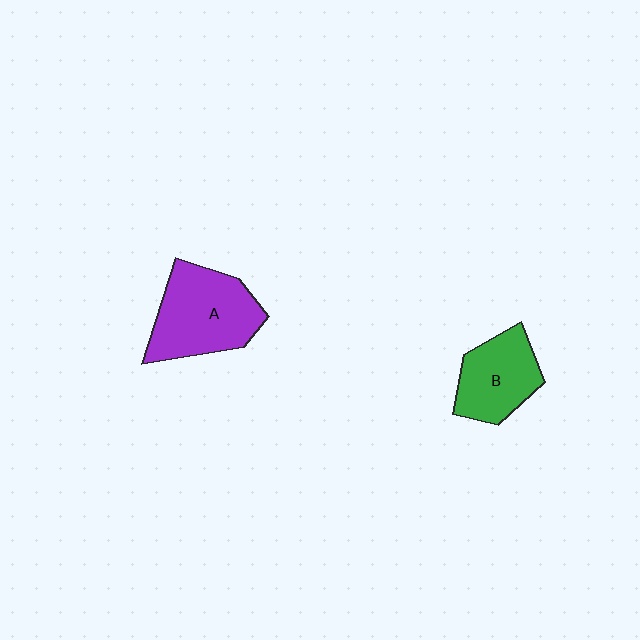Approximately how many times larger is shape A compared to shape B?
Approximately 1.4 times.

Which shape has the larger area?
Shape A (purple).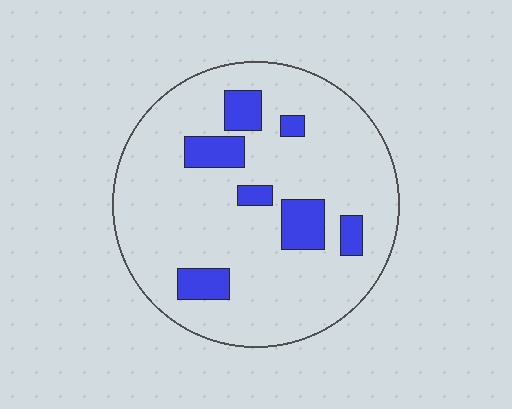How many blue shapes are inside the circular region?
7.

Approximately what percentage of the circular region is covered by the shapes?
Approximately 15%.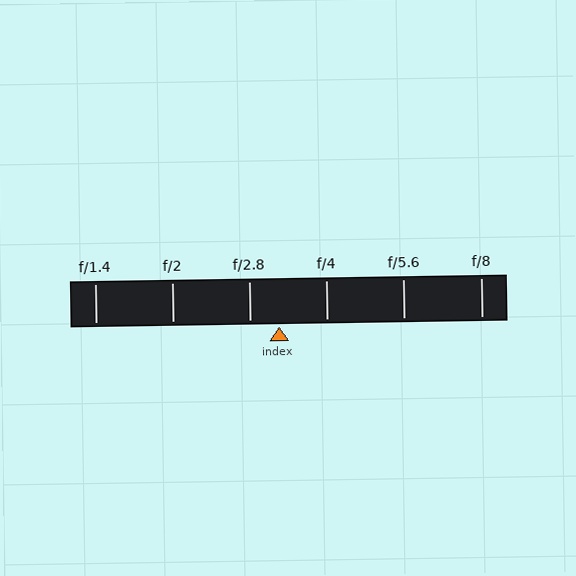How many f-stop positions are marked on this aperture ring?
There are 6 f-stop positions marked.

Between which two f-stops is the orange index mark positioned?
The index mark is between f/2.8 and f/4.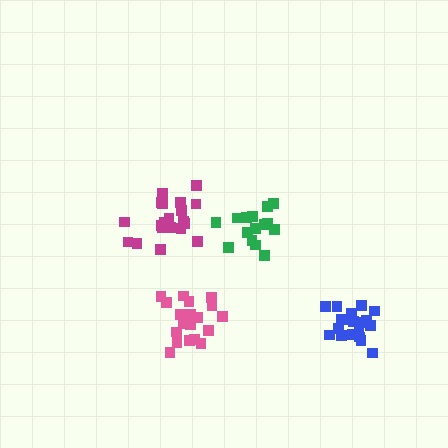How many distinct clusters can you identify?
There are 4 distinct clusters.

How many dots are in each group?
Group 1: 20 dots, Group 2: 15 dots, Group 3: 20 dots, Group 4: 19 dots (74 total).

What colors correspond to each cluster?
The clusters are colored: magenta, green, blue, pink.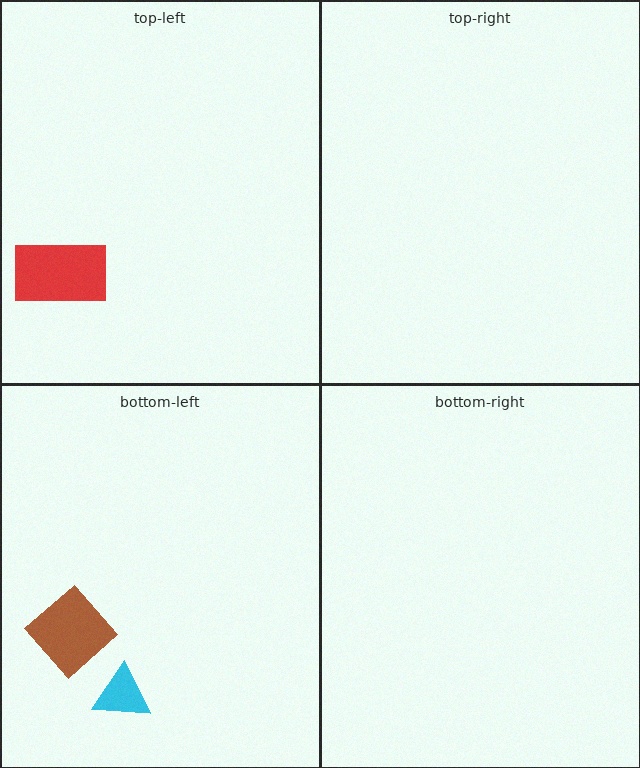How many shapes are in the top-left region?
1.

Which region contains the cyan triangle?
The bottom-left region.